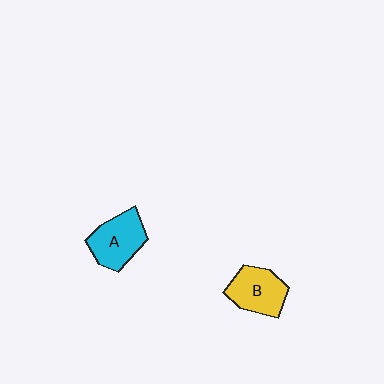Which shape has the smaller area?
Shape B (yellow).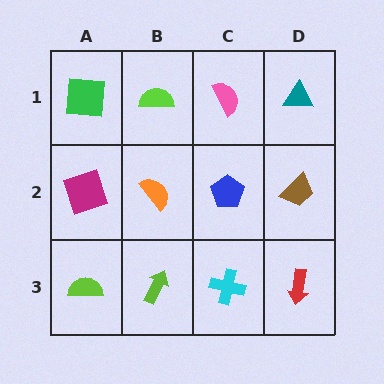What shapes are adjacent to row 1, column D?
A brown trapezoid (row 2, column D), a pink semicircle (row 1, column C).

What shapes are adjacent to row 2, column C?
A pink semicircle (row 1, column C), a cyan cross (row 3, column C), an orange semicircle (row 2, column B), a brown trapezoid (row 2, column D).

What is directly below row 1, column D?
A brown trapezoid.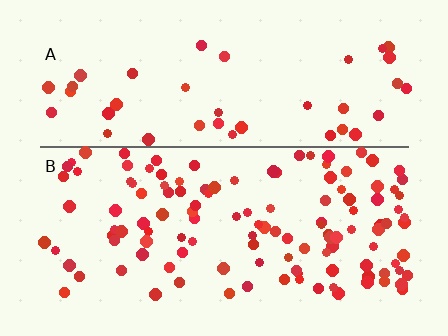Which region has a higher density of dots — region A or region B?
B (the bottom).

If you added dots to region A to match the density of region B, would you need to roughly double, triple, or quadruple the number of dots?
Approximately triple.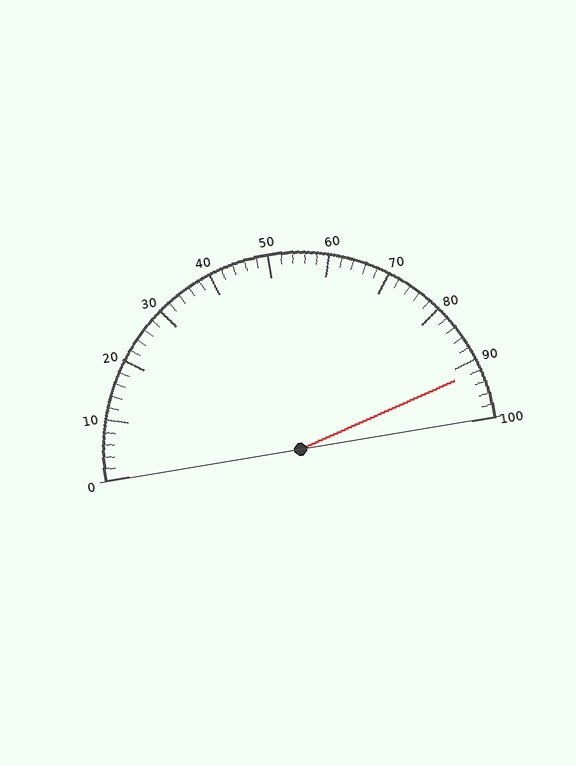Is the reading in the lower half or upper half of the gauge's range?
The reading is in the upper half of the range (0 to 100).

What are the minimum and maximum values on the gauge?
The gauge ranges from 0 to 100.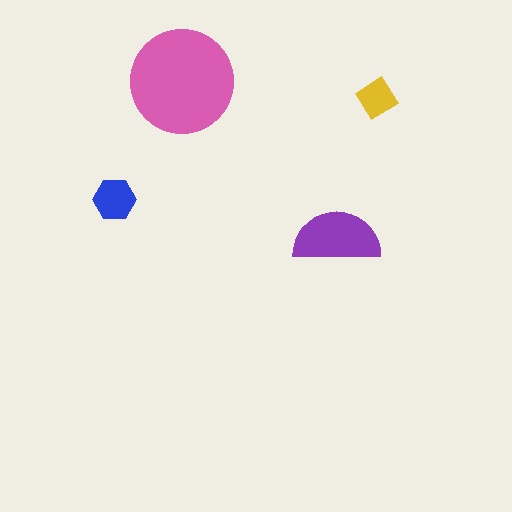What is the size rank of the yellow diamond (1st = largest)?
4th.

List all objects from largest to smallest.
The pink circle, the purple semicircle, the blue hexagon, the yellow diamond.